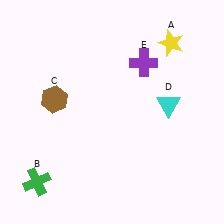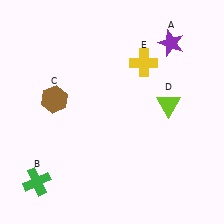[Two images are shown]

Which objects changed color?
A changed from yellow to purple. D changed from cyan to lime. E changed from purple to yellow.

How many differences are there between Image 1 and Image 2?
There are 3 differences between the two images.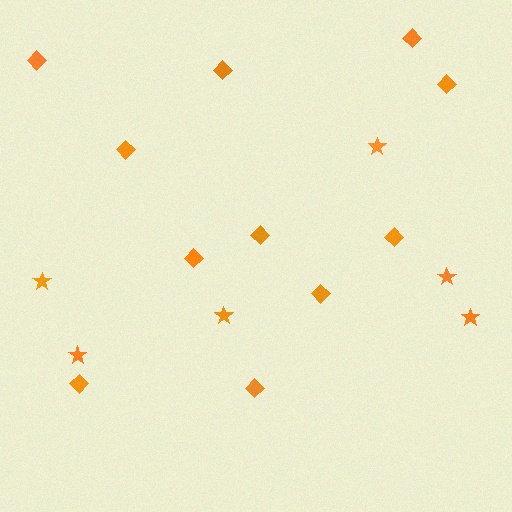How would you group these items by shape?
There are 2 groups: one group of diamonds (11) and one group of stars (6).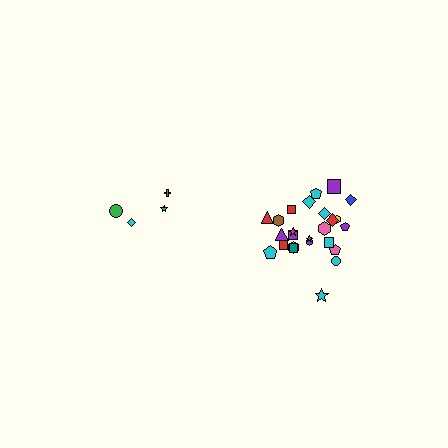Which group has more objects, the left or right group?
The right group.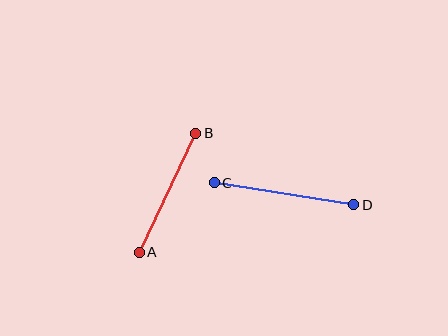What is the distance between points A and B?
The distance is approximately 132 pixels.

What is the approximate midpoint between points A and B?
The midpoint is at approximately (168, 193) pixels.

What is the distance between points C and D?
The distance is approximately 141 pixels.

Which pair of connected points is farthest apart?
Points C and D are farthest apart.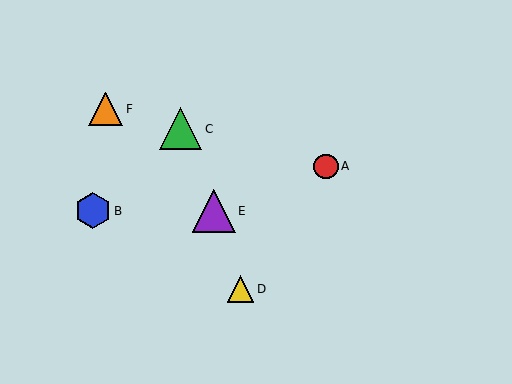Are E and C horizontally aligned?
No, E is at y≈211 and C is at y≈129.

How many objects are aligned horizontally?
2 objects (B, E) are aligned horizontally.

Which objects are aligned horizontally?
Objects B, E are aligned horizontally.